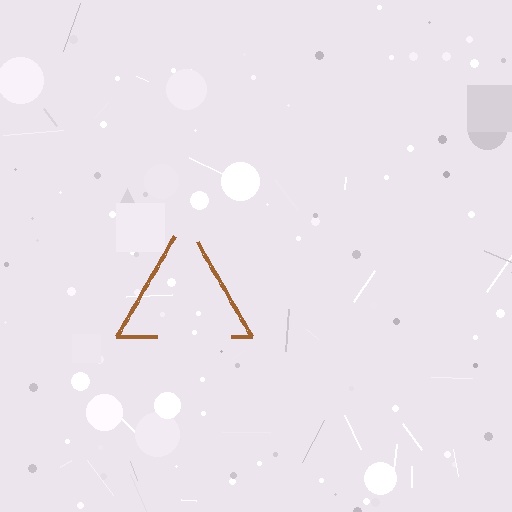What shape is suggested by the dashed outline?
The dashed outline suggests a triangle.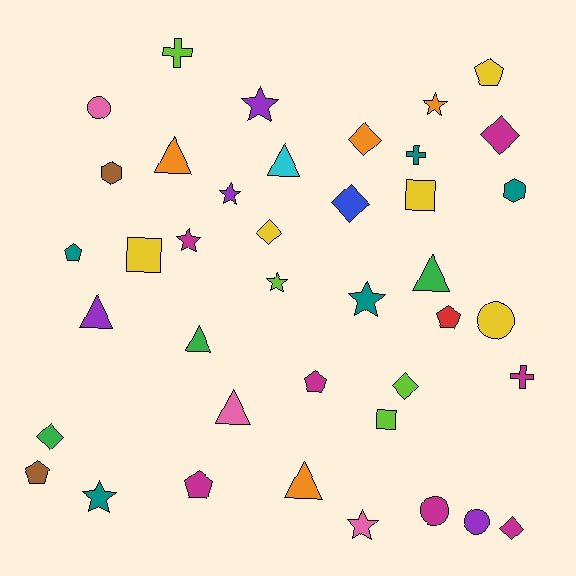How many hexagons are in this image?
There are 2 hexagons.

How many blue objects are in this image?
There is 1 blue object.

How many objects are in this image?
There are 40 objects.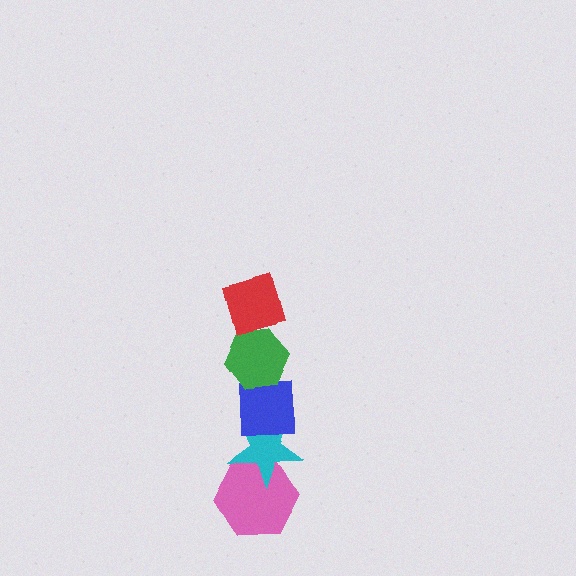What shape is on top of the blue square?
The green hexagon is on top of the blue square.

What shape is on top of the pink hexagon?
The cyan star is on top of the pink hexagon.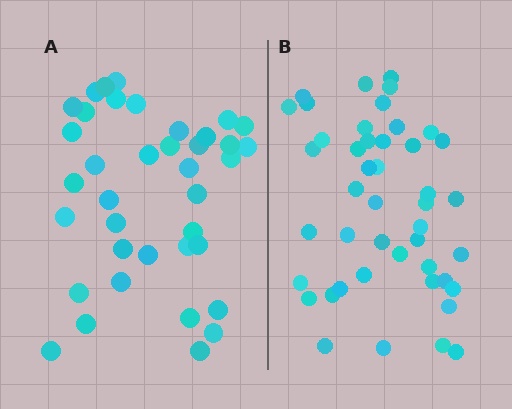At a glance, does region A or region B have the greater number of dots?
Region B (the right region) has more dots.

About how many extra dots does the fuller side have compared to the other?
Region B has roughly 8 or so more dots than region A.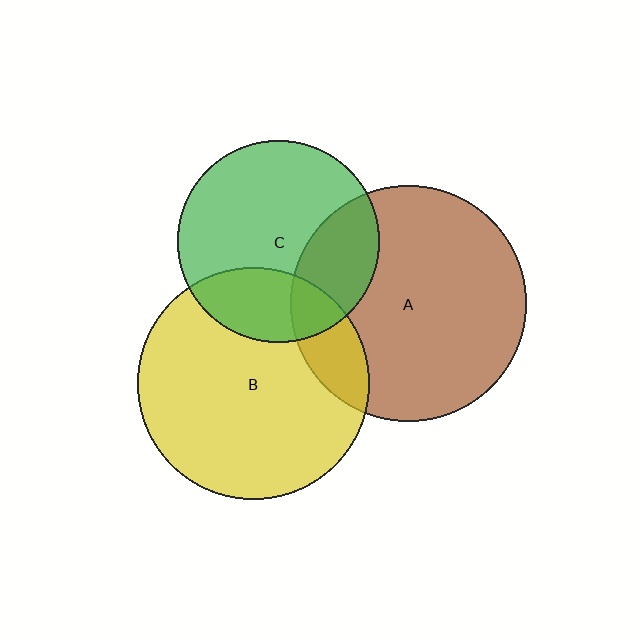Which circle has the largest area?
Circle A (brown).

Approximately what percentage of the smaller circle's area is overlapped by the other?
Approximately 25%.